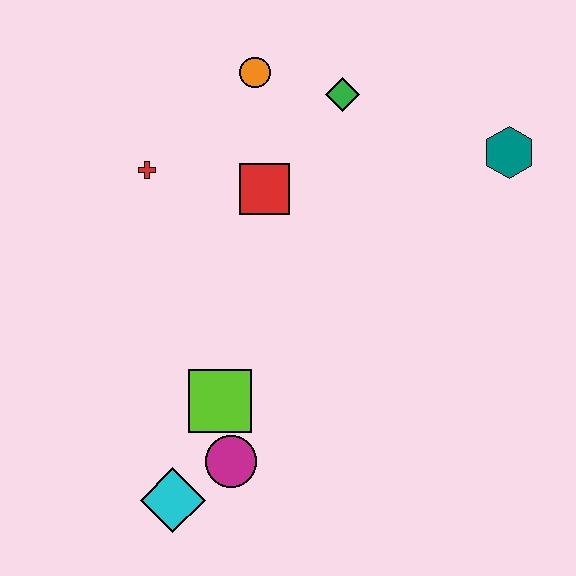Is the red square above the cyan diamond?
Yes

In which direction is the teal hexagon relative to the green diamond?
The teal hexagon is to the right of the green diamond.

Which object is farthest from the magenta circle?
The teal hexagon is farthest from the magenta circle.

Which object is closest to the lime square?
The magenta circle is closest to the lime square.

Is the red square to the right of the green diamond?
No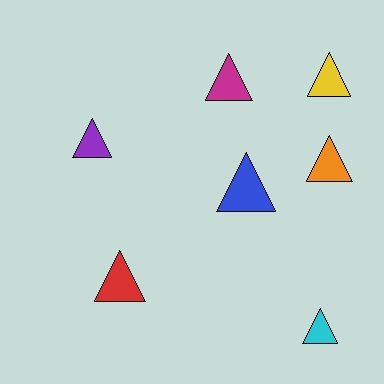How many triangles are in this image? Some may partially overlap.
There are 7 triangles.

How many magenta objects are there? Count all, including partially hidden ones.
There is 1 magenta object.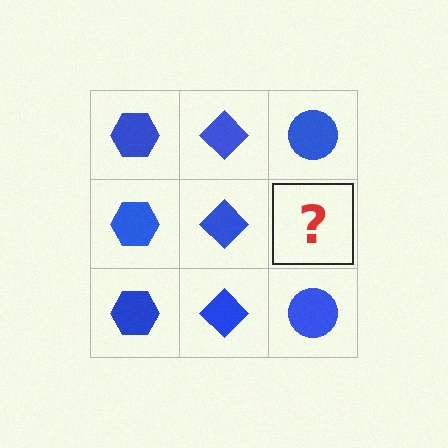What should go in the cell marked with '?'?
The missing cell should contain a blue circle.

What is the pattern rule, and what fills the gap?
The rule is that each column has a consistent shape. The gap should be filled with a blue circle.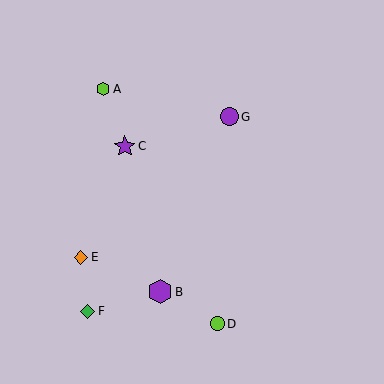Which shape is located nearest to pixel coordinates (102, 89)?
The lime hexagon (labeled A) at (103, 89) is nearest to that location.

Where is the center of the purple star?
The center of the purple star is at (125, 146).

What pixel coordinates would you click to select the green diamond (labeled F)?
Click at (88, 311) to select the green diamond F.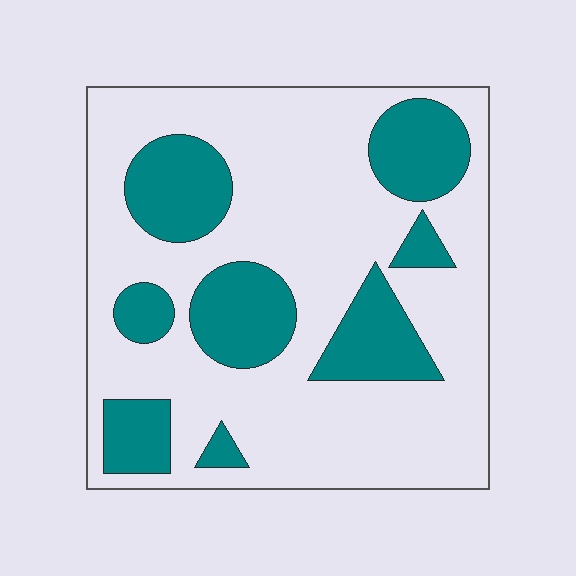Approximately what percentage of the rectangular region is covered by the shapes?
Approximately 30%.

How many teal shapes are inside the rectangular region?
8.